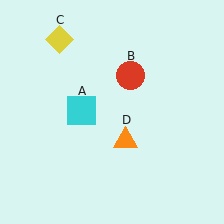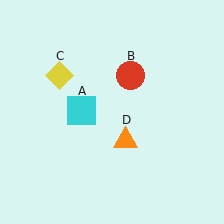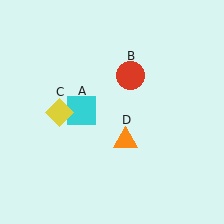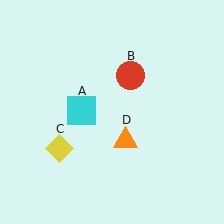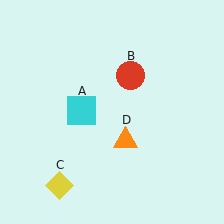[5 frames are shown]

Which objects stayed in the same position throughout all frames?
Cyan square (object A) and red circle (object B) and orange triangle (object D) remained stationary.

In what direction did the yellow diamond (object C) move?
The yellow diamond (object C) moved down.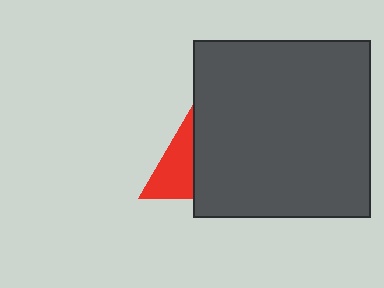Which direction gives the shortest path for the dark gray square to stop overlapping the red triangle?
Moving right gives the shortest separation.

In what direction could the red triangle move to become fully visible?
The red triangle could move left. That would shift it out from behind the dark gray square entirely.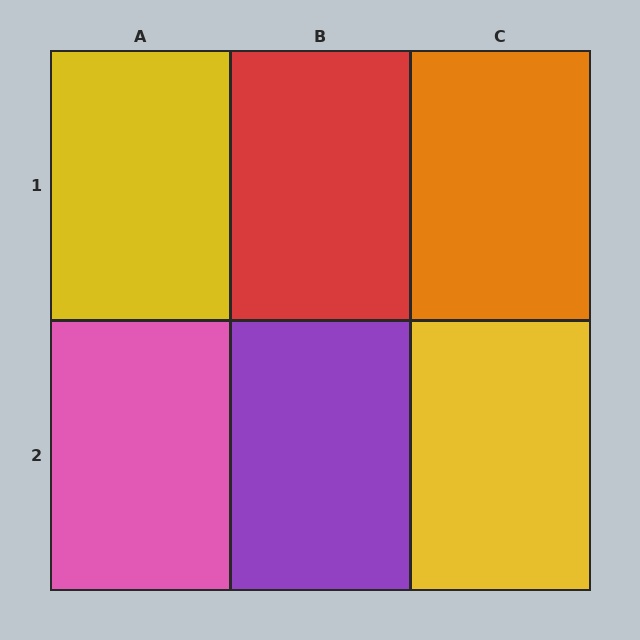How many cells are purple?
1 cell is purple.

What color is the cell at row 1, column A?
Yellow.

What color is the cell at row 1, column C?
Orange.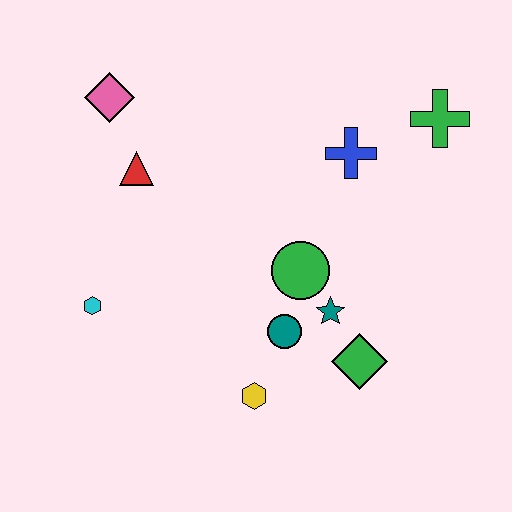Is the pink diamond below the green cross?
No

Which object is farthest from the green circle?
The pink diamond is farthest from the green circle.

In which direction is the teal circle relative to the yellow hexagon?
The teal circle is above the yellow hexagon.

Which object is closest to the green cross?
The blue cross is closest to the green cross.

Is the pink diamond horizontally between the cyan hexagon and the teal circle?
Yes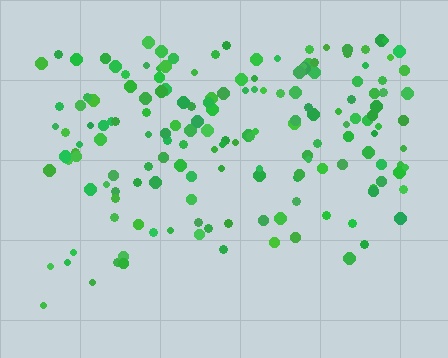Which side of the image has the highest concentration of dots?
The top.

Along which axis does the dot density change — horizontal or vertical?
Vertical.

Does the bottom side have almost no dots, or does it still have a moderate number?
Still a moderate number, just noticeably fewer than the top.